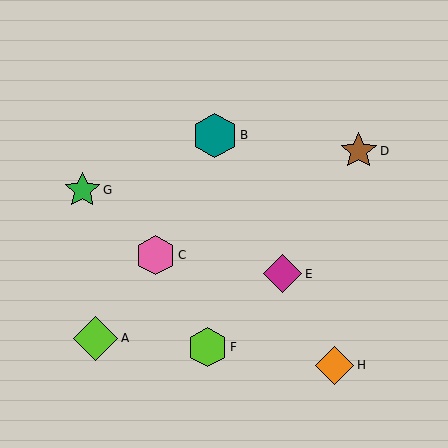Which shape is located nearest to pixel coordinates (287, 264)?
The magenta diamond (labeled E) at (283, 274) is nearest to that location.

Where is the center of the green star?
The center of the green star is at (82, 190).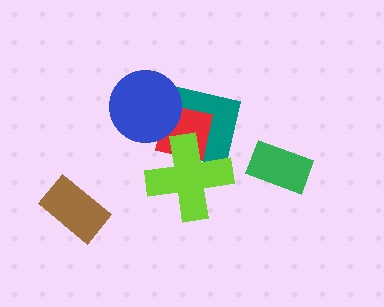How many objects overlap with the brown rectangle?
0 objects overlap with the brown rectangle.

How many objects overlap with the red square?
3 objects overlap with the red square.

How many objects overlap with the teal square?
3 objects overlap with the teal square.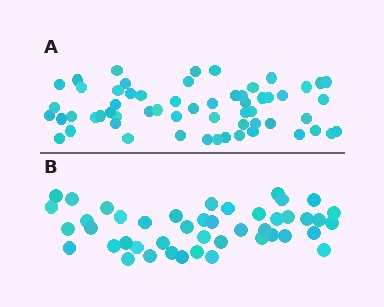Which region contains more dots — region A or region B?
Region A (the top region) has more dots.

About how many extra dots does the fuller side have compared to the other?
Region A has approximately 15 more dots than region B.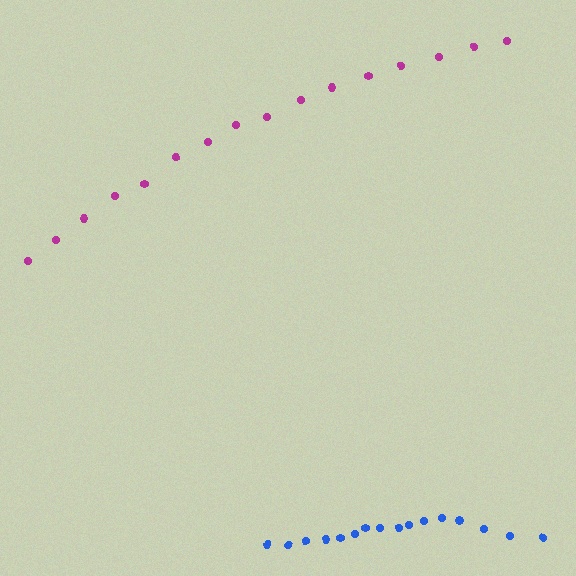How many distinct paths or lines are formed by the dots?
There are 2 distinct paths.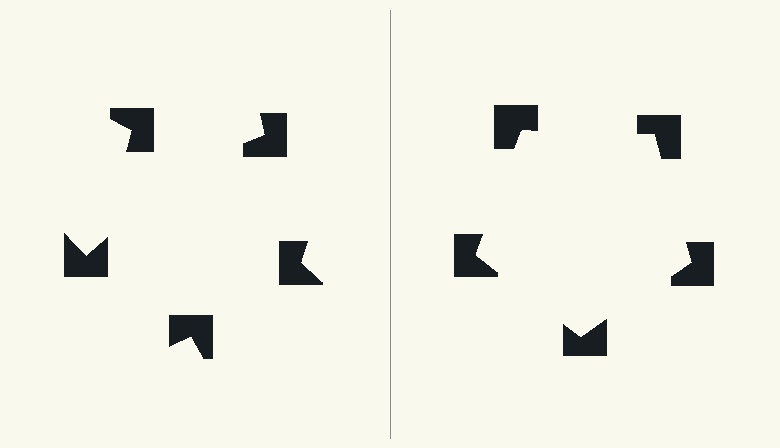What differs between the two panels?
The notched squares are positioned identically on both sides; only the wedge orientations differ. On the right they align to a pentagon; on the left they are misaligned.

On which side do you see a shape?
An illusory pentagon appears on the right side. On the left side the wedge cuts are rotated, so no coherent shape forms.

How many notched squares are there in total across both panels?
10 — 5 on each side.